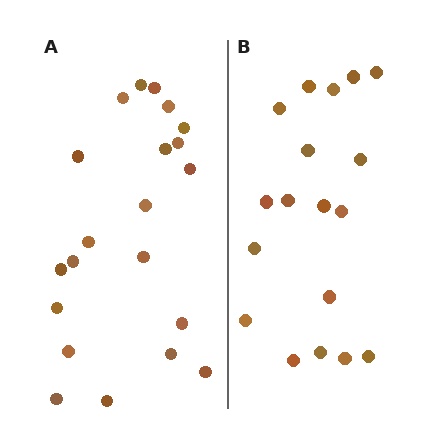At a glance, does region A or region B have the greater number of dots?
Region A (the left region) has more dots.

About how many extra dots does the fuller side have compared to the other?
Region A has just a few more — roughly 2 or 3 more dots than region B.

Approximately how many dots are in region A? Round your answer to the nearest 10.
About 20 dots. (The exact count is 21, which rounds to 20.)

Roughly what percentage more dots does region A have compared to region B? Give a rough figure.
About 15% more.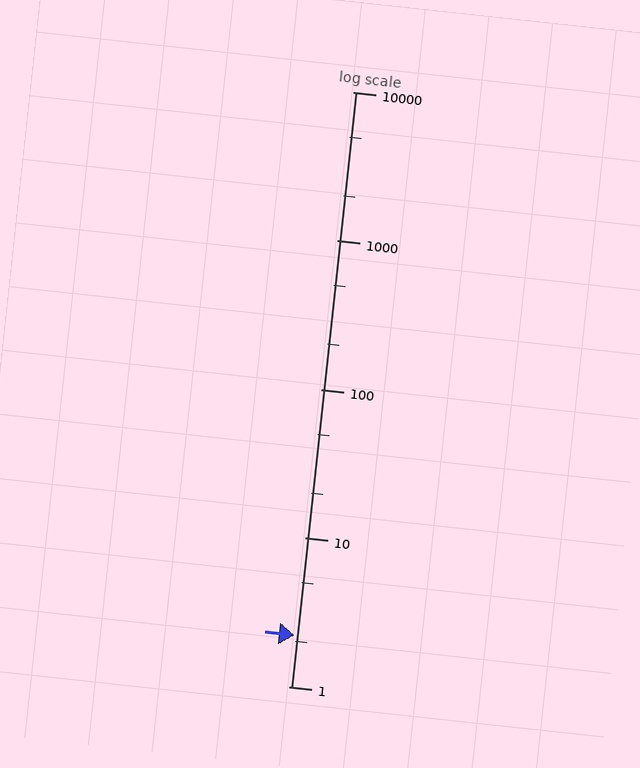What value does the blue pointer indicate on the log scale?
The pointer indicates approximately 2.2.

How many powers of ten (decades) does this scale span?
The scale spans 4 decades, from 1 to 10000.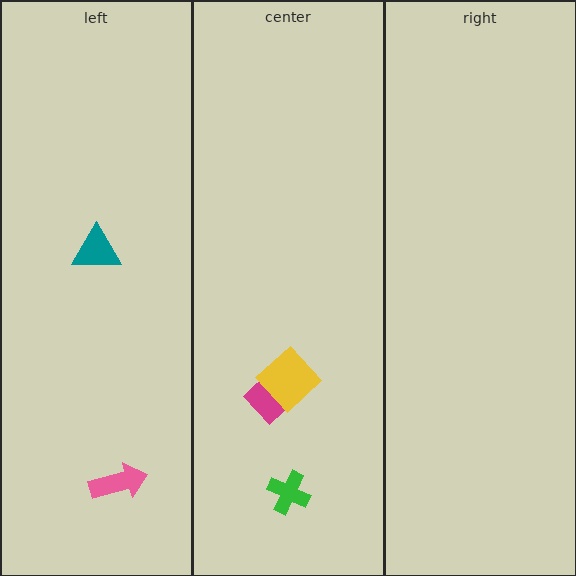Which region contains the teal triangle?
The left region.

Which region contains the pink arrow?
The left region.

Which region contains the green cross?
The center region.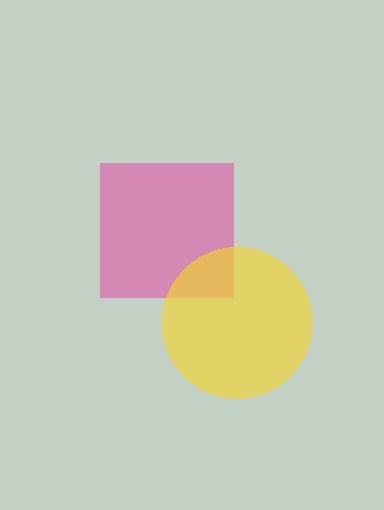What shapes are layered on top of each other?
The layered shapes are: a pink square, a yellow circle.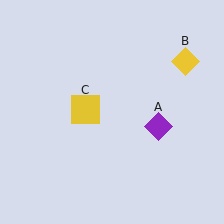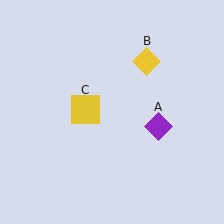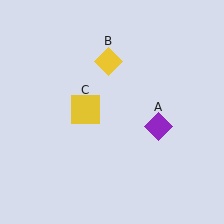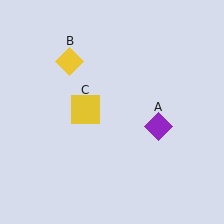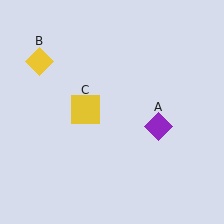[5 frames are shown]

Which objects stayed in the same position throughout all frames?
Purple diamond (object A) and yellow square (object C) remained stationary.